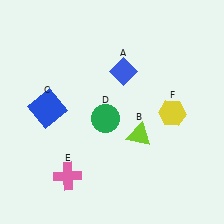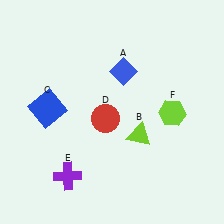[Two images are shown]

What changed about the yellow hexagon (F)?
In Image 1, F is yellow. In Image 2, it changed to lime.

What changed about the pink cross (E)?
In Image 1, E is pink. In Image 2, it changed to purple.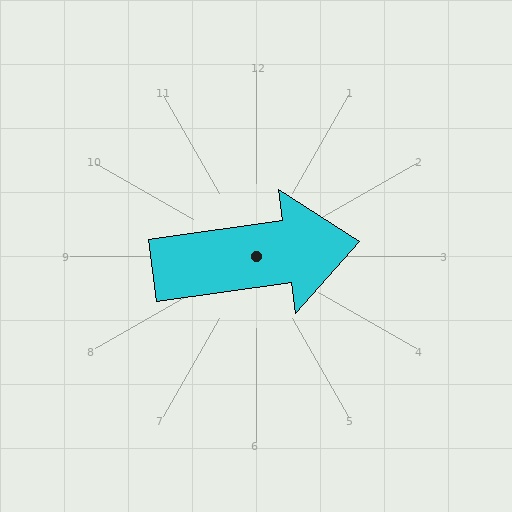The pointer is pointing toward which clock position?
Roughly 3 o'clock.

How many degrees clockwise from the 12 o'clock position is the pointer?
Approximately 82 degrees.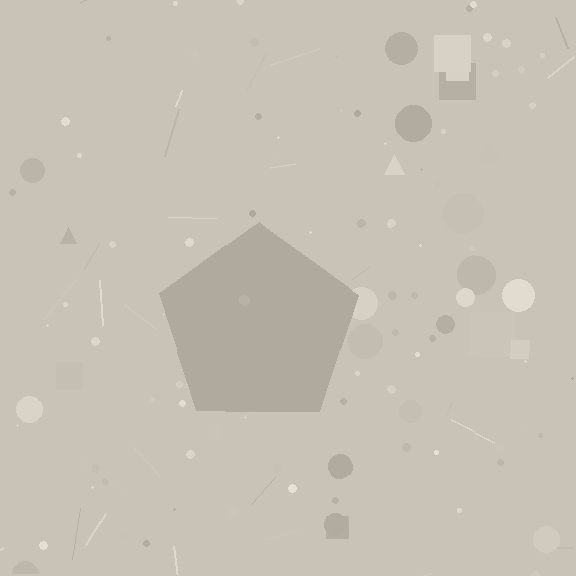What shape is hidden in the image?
A pentagon is hidden in the image.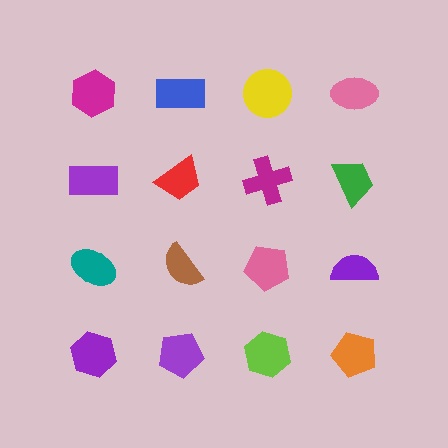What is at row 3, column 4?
A purple semicircle.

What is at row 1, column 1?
A magenta hexagon.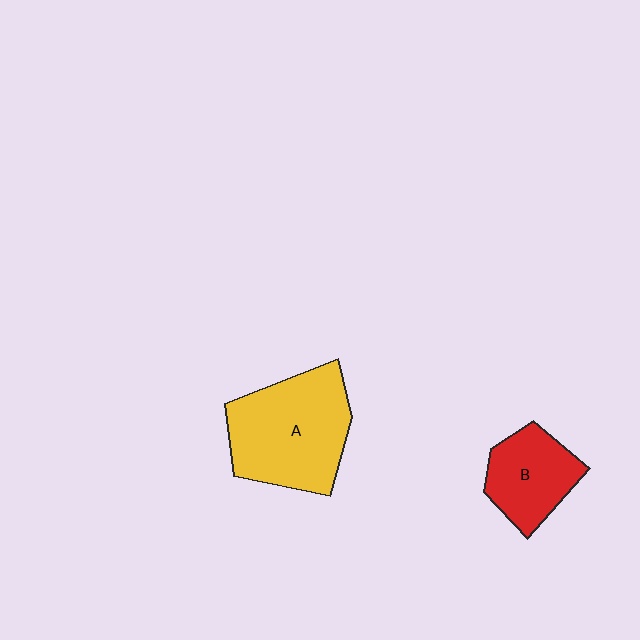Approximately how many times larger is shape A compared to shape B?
Approximately 1.7 times.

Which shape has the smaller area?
Shape B (red).